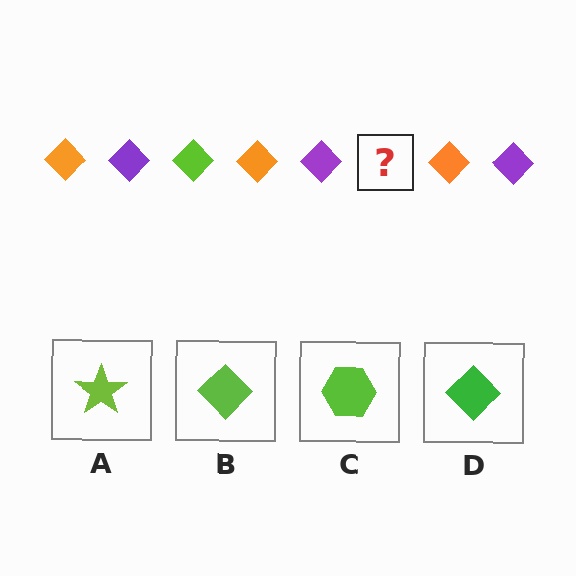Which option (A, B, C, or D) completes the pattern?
B.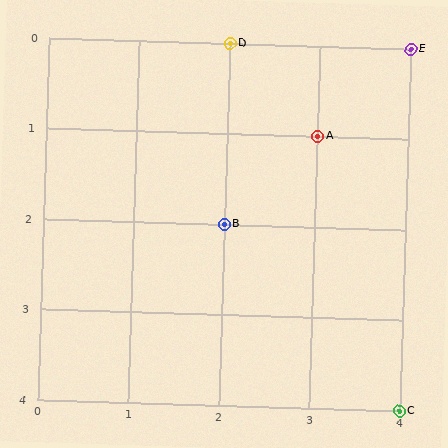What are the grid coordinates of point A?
Point A is at grid coordinates (3, 1).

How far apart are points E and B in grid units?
Points E and B are 2 columns and 2 rows apart (about 2.8 grid units diagonally).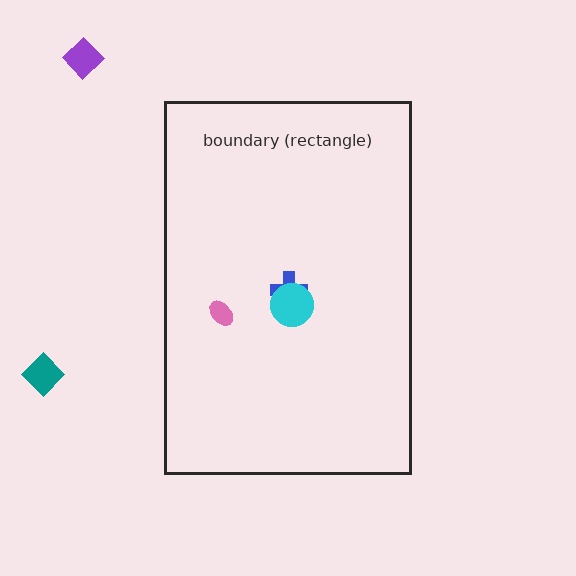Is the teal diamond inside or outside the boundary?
Outside.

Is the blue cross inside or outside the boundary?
Inside.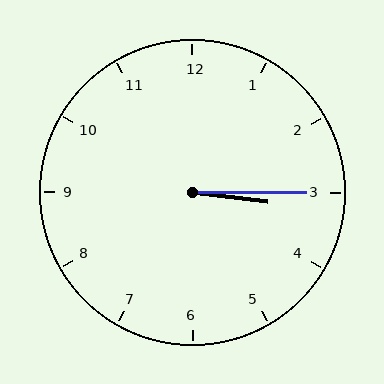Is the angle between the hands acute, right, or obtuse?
It is acute.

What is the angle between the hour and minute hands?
Approximately 8 degrees.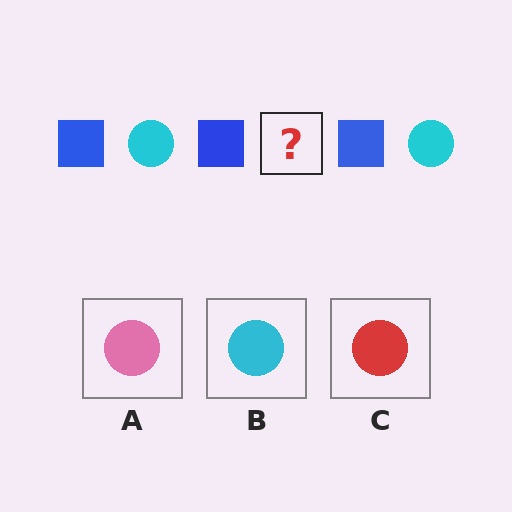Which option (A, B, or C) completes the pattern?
B.